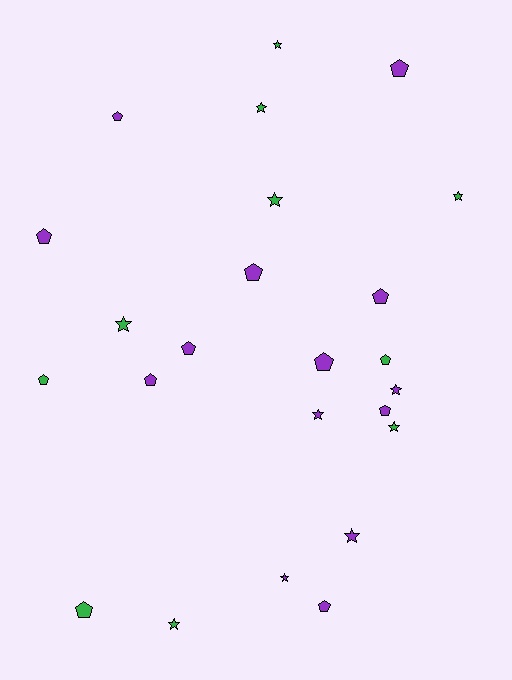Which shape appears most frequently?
Pentagon, with 13 objects.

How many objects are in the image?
There are 24 objects.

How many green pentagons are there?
There are 3 green pentagons.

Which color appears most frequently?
Purple, with 14 objects.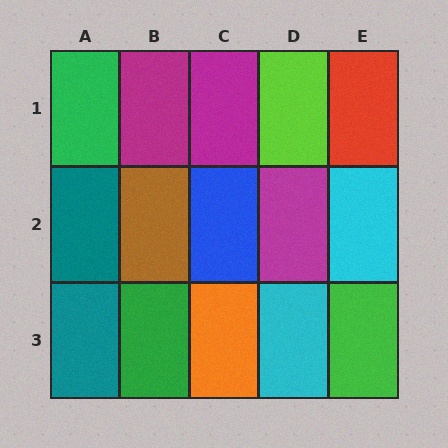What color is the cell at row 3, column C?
Orange.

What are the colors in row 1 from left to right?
Green, magenta, magenta, lime, red.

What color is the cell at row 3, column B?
Green.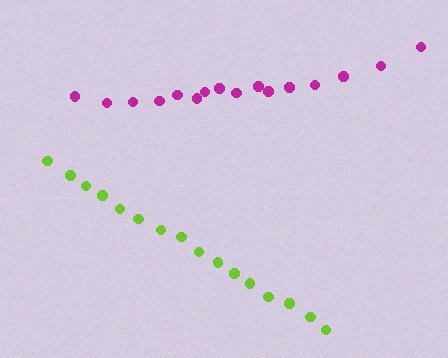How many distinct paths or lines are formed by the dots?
There are 2 distinct paths.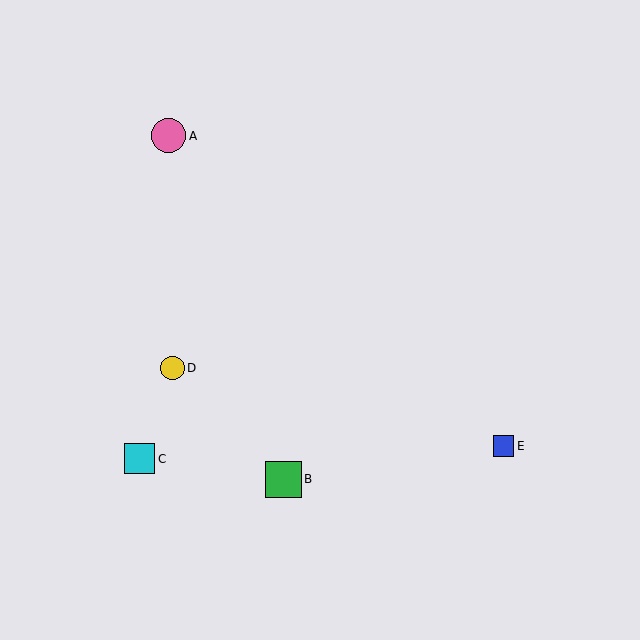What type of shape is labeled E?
Shape E is a blue square.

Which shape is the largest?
The green square (labeled B) is the largest.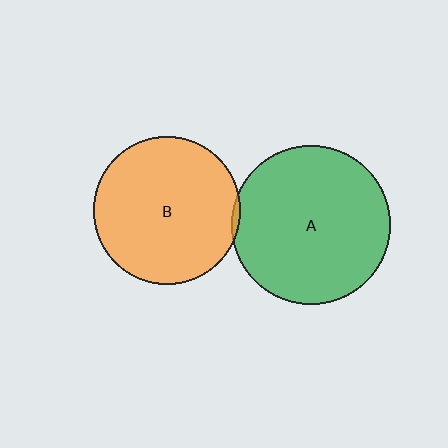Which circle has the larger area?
Circle A (green).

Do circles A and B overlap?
Yes.